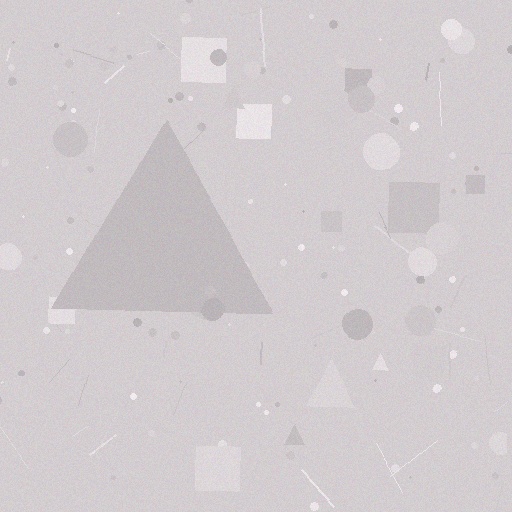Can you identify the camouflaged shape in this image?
The camouflaged shape is a triangle.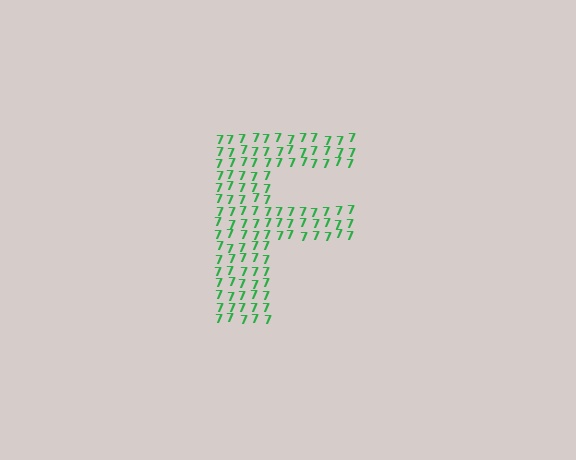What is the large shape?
The large shape is the letter F.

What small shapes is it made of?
It is made of small digit 7's.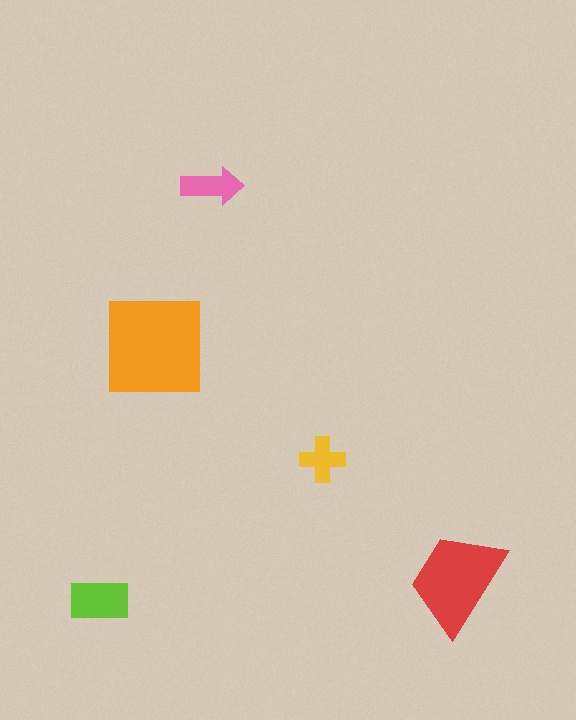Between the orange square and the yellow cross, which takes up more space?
The orange square.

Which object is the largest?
The orange square.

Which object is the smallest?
The yellow cross.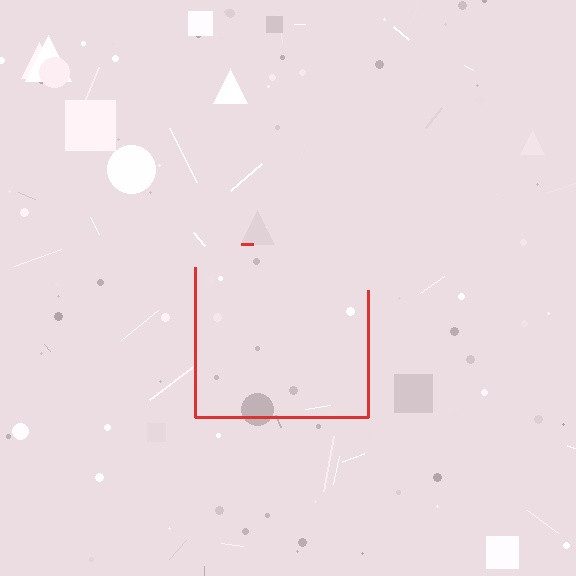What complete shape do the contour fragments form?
The contour fragments form a square.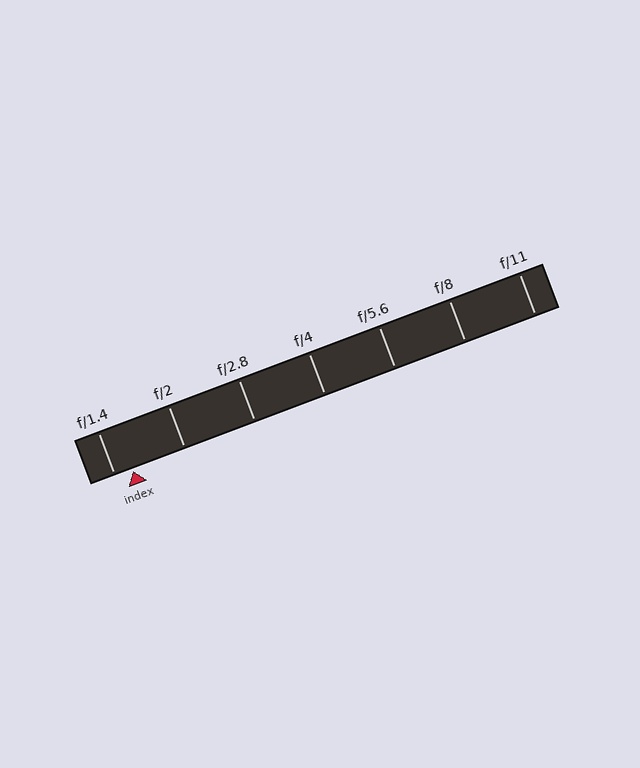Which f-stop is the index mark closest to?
The index mark is closest to f/1.4.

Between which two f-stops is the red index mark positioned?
The index mark is between f/1.4 and f/2.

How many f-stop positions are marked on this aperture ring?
There are 7 f-stop positions marked.